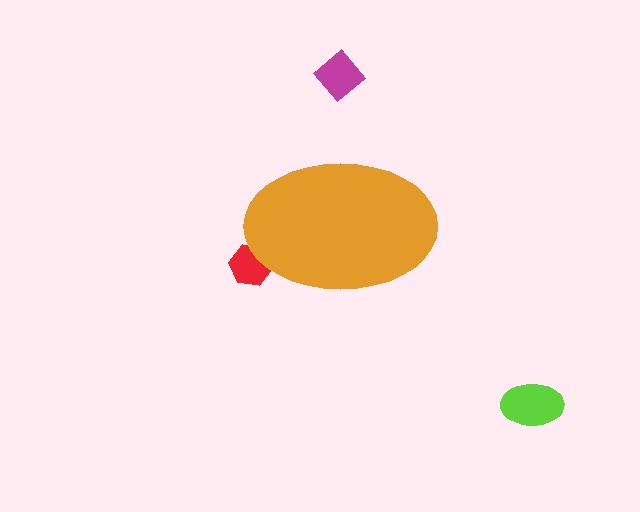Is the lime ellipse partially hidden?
No, the lime ellipse is fully visible.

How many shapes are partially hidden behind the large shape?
1 shape is partially hidden.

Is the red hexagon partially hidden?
Yes, the red hexagon is partially hidden behind the orange ellipse.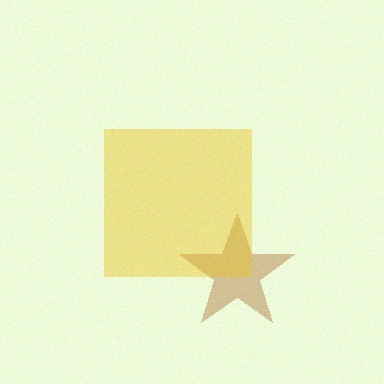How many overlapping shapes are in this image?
There are 2 overlapping shapes in the image.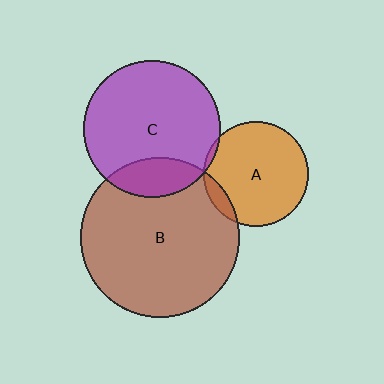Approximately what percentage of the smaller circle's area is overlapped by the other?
Approximately 10%.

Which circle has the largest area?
Circle B (brown).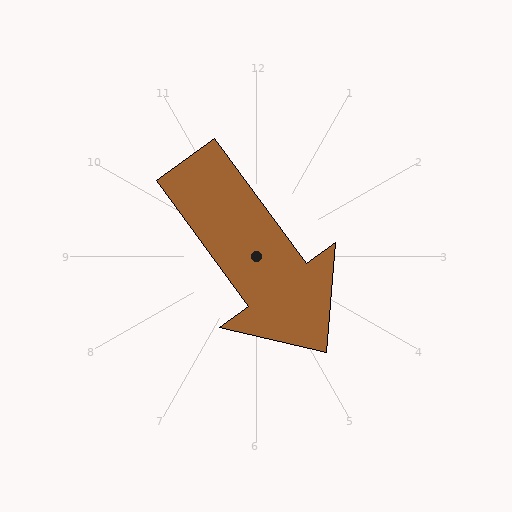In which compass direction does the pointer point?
Southeast.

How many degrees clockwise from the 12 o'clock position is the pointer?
Approximately 144 degrees.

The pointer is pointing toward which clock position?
Roughly 5 o'clock.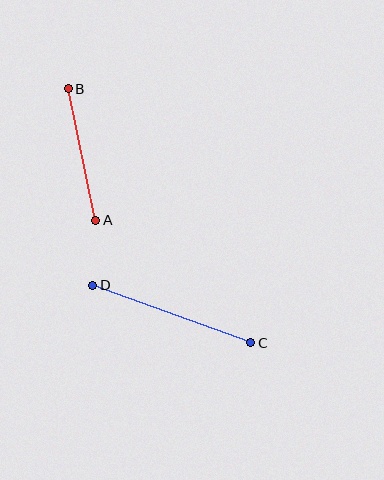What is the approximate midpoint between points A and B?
The midpoint is at approximately (82, 154) pixels.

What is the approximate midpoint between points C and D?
The midpoint is at approximately (172, 314) pixels.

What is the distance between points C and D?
The distance is approximately 168 pixels.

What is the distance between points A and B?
The distance is approximately 135 pixels.